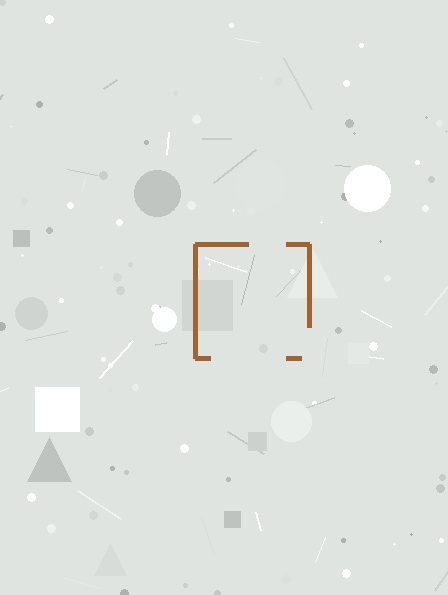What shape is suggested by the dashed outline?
The dashed outline suggests a square.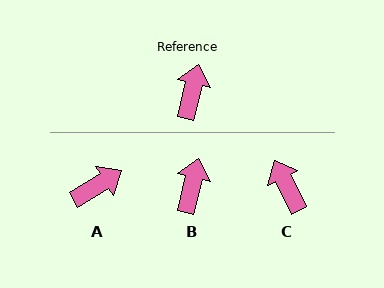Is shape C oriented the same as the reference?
No, it is off by about 40 degrees.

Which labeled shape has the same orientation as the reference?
B.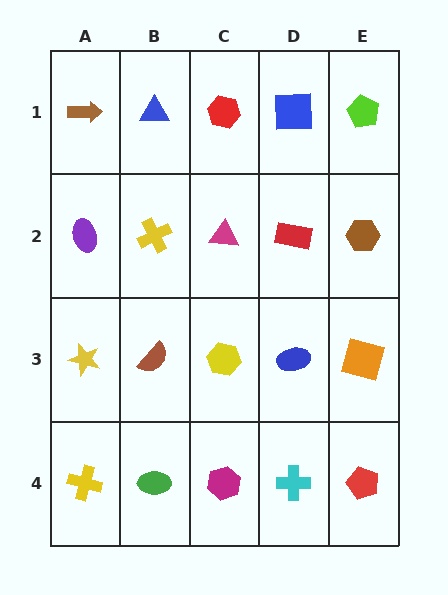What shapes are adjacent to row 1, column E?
A brown hexagon (row 2, column E), a blue square (row 1, column D).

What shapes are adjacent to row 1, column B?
A yellow cross (row 2, column B), a brown arrow (row 1, column A), a red hexagon (row 1, column C).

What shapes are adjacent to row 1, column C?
A magenta triangle (row 2, column C), a blue triangle (row 1, column B), a blue square (row 1, column D).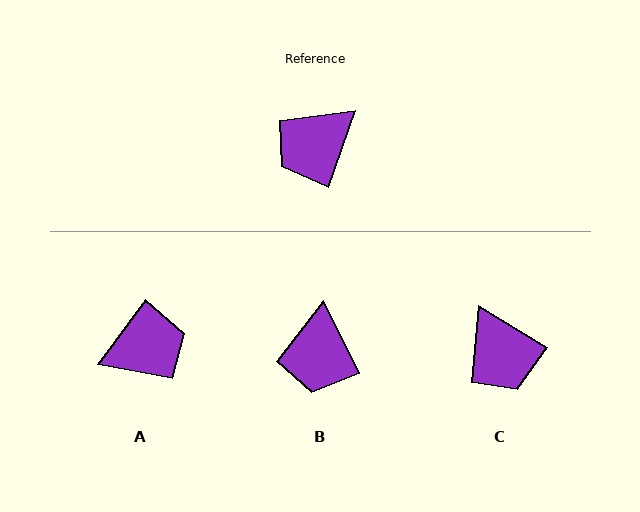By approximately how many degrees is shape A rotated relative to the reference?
Approximately 163 degrees counter-clockwise.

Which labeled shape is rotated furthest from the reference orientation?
A, about 163 degrees away.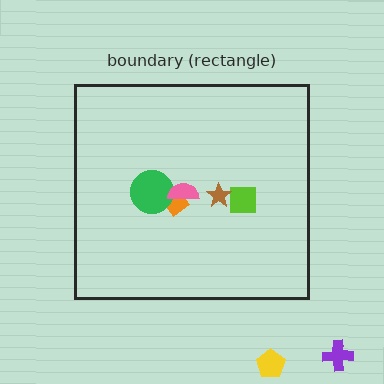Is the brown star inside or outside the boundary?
Inside.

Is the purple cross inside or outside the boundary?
Outside.